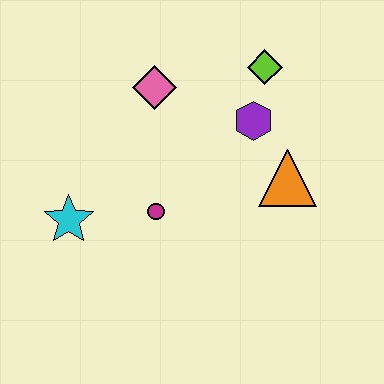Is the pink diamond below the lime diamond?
Yes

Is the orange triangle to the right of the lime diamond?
Yes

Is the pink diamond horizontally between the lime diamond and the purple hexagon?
No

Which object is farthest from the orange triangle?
The cyan star is farthest from the orange triangle.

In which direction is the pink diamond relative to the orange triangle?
The pink diamond is to the left of the orange triangle.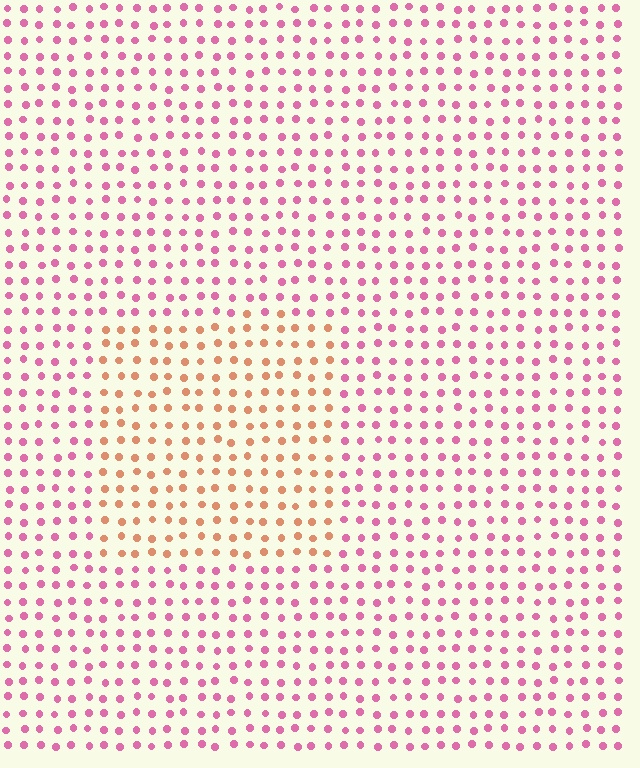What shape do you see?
I see a rectangle.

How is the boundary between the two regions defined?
The boundary is defined purely by a slight shift in hue (about 50 degrees). Spacing, size, and orientation are identical on both sides.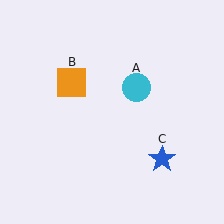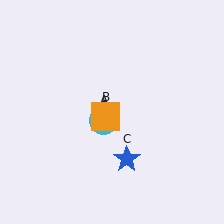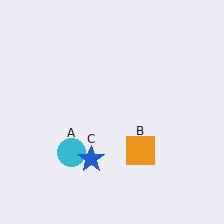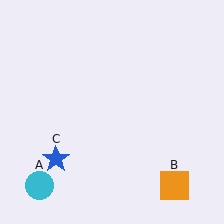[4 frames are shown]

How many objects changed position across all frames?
3 objects changed position: cyan circle (object A), orange square (object B), blue star (object C).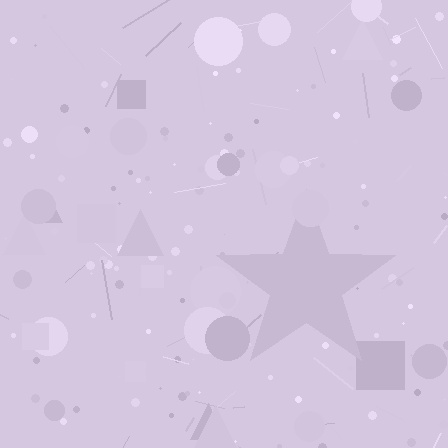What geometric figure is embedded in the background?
A star is embedded in the background.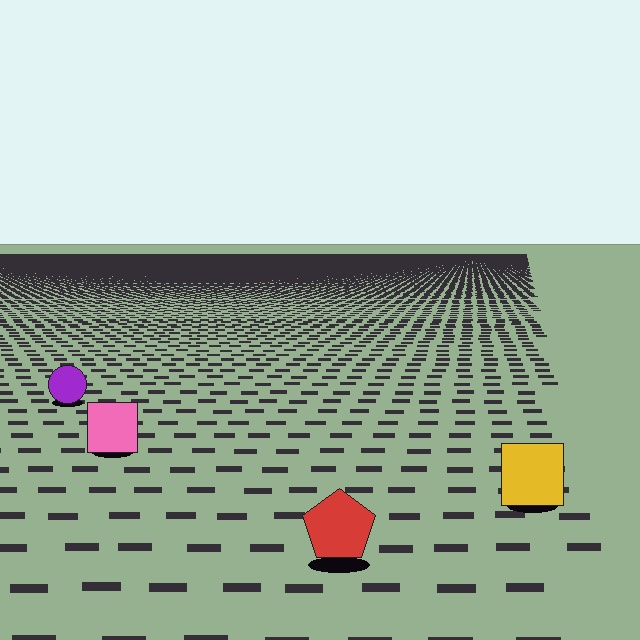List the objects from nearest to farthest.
From nearest to farthest: the red pentagon, the yellow square, the pink square, the purple circle.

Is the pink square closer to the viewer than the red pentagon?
No. The red pentagon is closer — you can tell from the texture gradient: the ground texture is coarser near it.